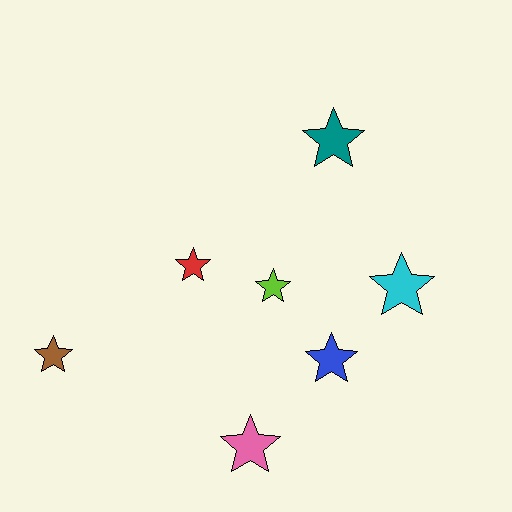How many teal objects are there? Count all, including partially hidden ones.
There is 1 teal object.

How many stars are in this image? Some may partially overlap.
There are 7 stars.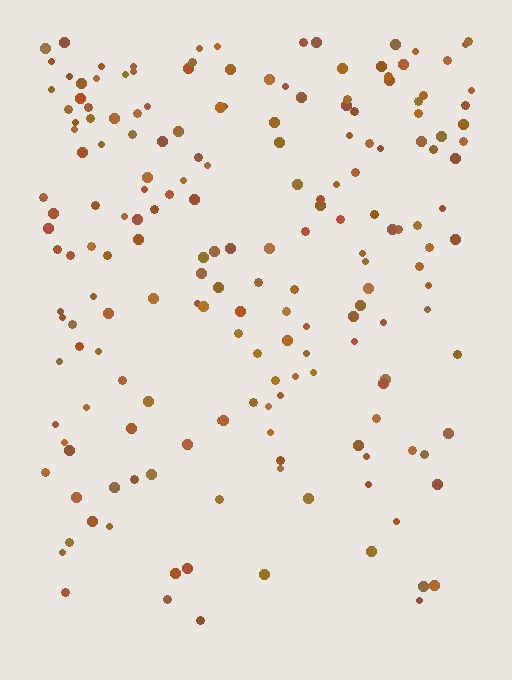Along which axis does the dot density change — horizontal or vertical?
Vertical.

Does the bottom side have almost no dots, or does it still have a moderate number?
Still a moderate number, just noticeably fewer than the top.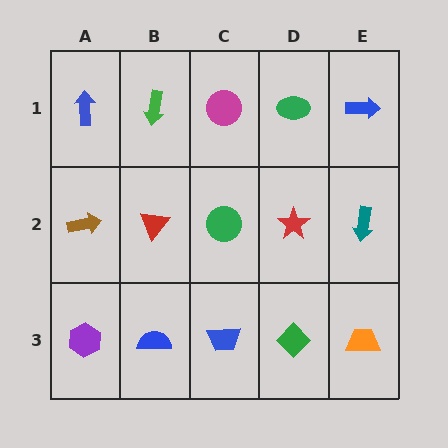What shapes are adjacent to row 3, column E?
A teal arrow (row 2, column E), a green diamond (row 3, column D).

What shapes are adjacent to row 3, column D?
A red star (row 2, column D), a blue trapezoid (row 3, column C), an orange trapezoid (row 3, column E).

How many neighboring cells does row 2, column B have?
4.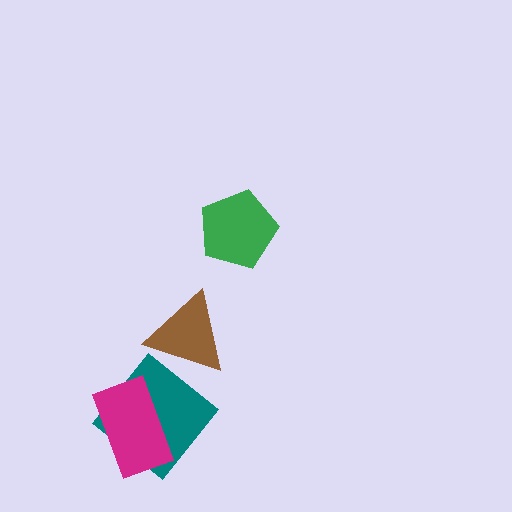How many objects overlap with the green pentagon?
0 objects overlap with the green pentagon.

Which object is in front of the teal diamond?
The magenta rectangle is in front of the teal diamond.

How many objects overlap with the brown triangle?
0 objects overlap with the brown triangle.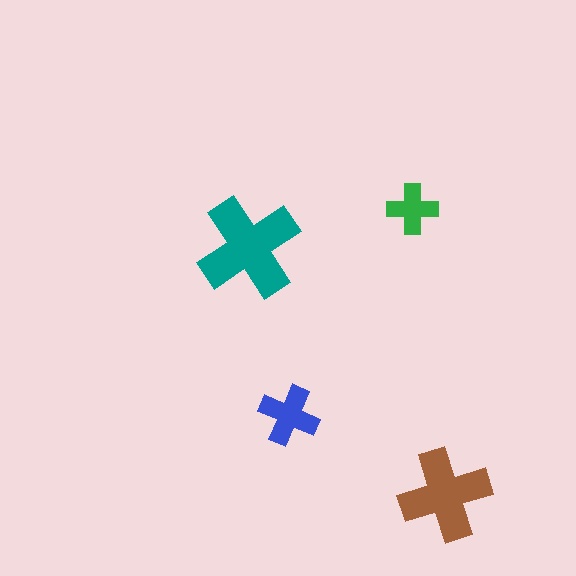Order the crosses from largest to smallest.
the teal one, the brown one, the blue one, the green one.